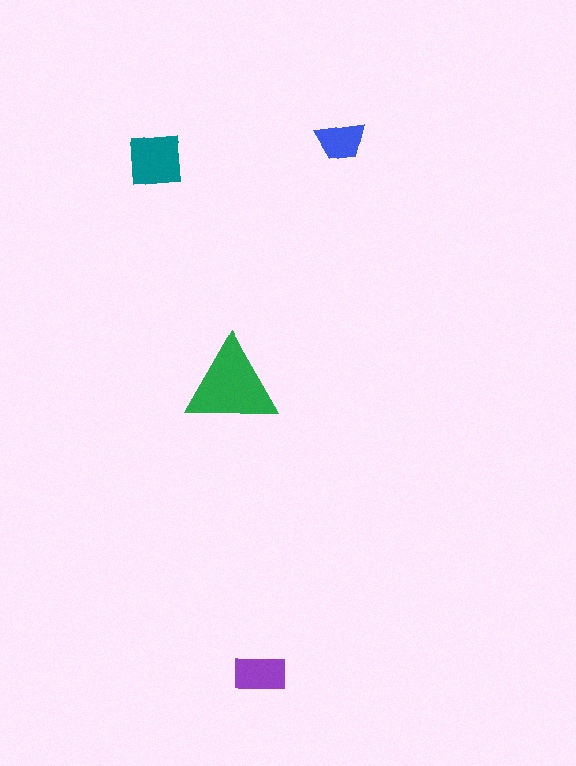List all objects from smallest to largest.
The blue trapezoid, the purple rectangle, the teal square, the green triangle.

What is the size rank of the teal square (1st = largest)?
2nd.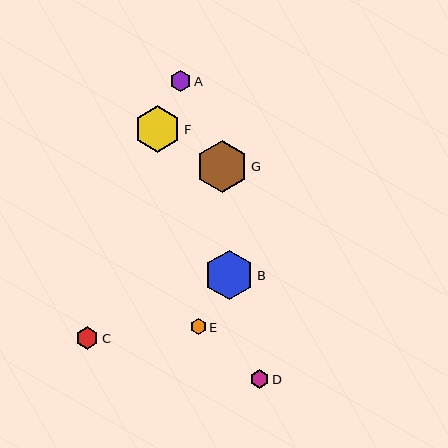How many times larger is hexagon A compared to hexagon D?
Hexagon A is approximately 1.1 times the size of hexagon D.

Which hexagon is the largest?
Hexagon G is the largest with a size of approximately 51 pixels.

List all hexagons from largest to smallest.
From largest to smallest: G, B, F, C, A, D, E.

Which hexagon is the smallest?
Hexagon E is the smallest with a size of approximately 16 pixels.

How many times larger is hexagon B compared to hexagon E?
Hexagon B is approximately 3.1 times the size of hexagon E.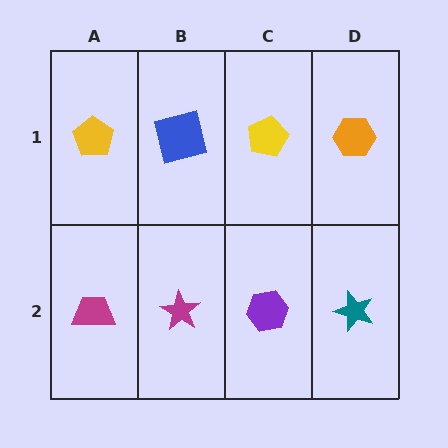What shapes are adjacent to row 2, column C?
A yellow pentagon (row 1, column C), a magenta star (row 2, column B), a teal star (row 2, column D).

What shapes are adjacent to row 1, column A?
A magenta trapezoid (row 2, column A), a blue square (row 1, column B).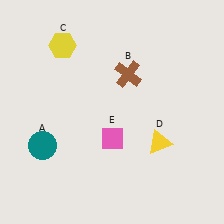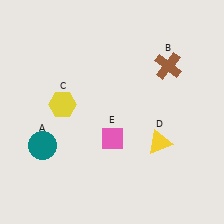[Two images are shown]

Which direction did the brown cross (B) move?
The brown cross (B) moved right.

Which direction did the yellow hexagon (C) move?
The yellow hexagon (C) moved down.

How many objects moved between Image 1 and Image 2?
2 objects moved between the two images.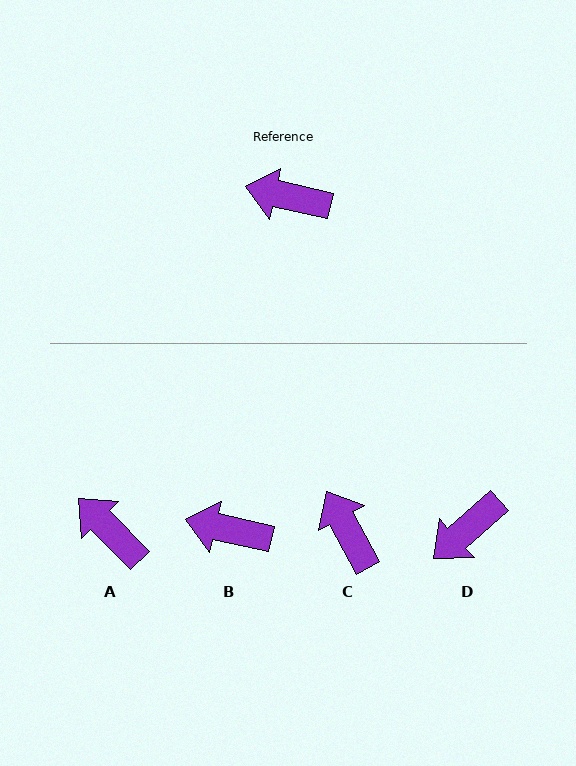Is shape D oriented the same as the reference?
No, it is off by about 54 degrees.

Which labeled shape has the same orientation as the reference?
B.